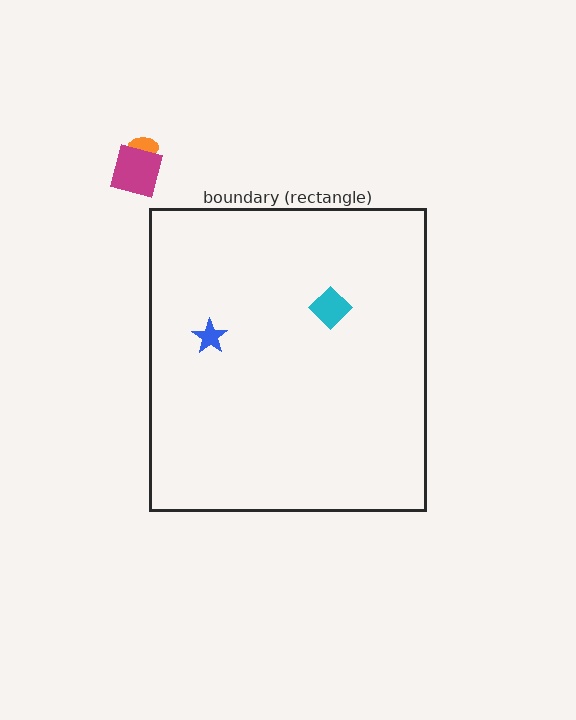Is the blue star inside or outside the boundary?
Inside.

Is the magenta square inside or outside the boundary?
Outside.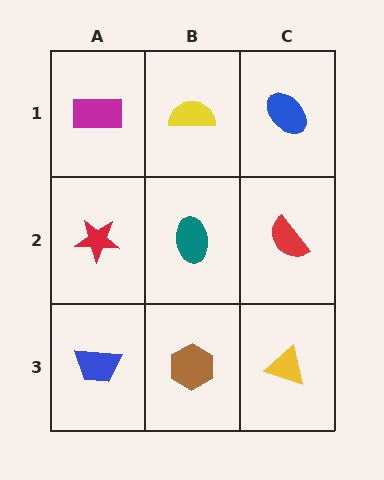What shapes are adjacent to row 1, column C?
A red semicircle (row 2, column C), a yellow semicircle (row 1, column B).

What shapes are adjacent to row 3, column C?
A red semicircle (row 2, column C), a brown hexagon (row 3, column B).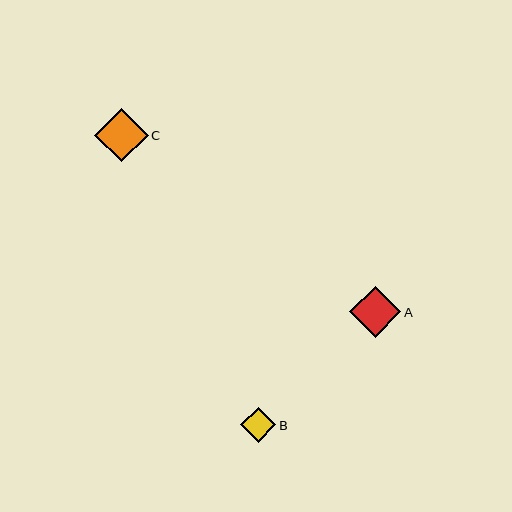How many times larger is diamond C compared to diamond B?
Diamond C is approximately 1.5 times the size of diamond B.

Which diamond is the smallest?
Diamond B is the smallest with a size of approximately 35 pixels.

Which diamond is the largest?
Diamond C is the largest with a size of approximately 53 pixels.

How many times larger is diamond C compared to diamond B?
Diamond C is approximately 1.5 times the size of diamond B.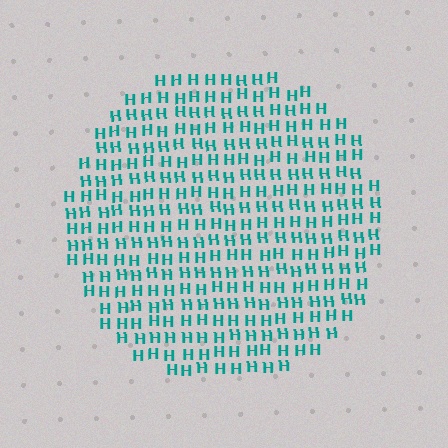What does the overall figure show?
The overall figure shows a circle.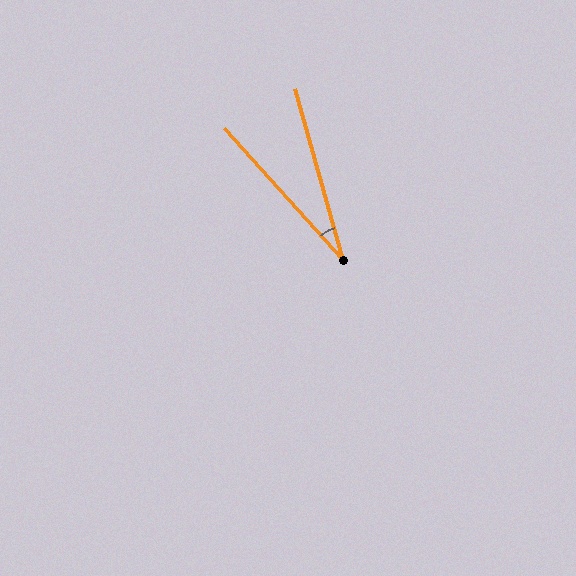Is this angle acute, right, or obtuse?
It is acute.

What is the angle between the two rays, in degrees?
Approximately 26 degrees.